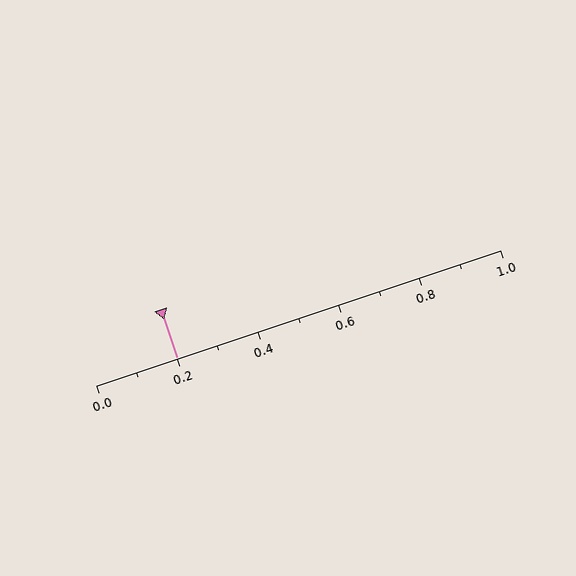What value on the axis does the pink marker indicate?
The marker indicates approximately 0.2.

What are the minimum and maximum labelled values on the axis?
The axis runs from 0.0 to 1.0.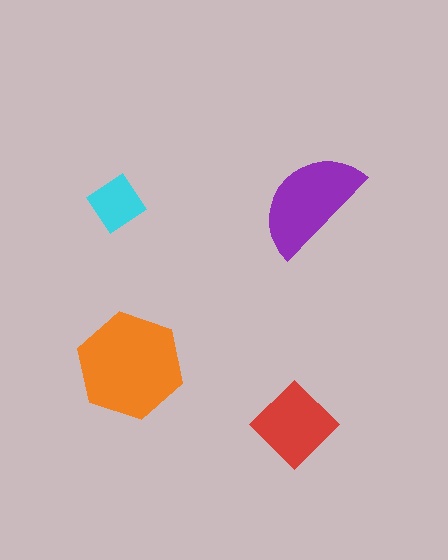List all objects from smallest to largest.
The cyan diamond, the red diamond, the purple semicircle, the orange hexagon.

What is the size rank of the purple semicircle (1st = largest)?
2nd.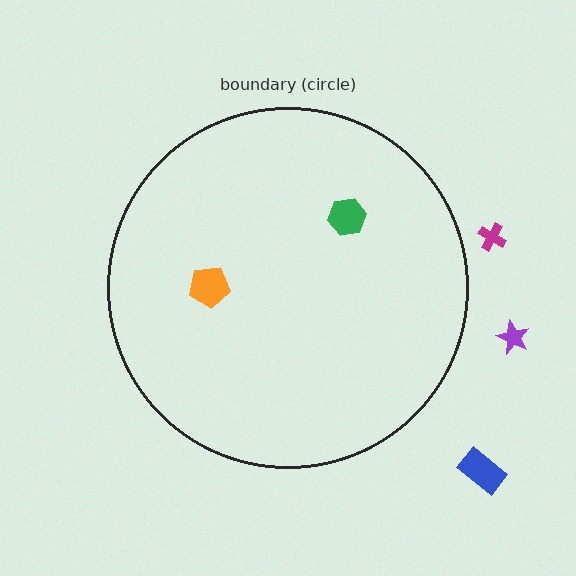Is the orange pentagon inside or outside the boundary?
Inside.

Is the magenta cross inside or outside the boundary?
Outside.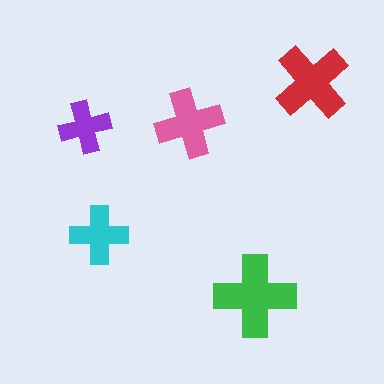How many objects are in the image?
There are 5 objects in the image.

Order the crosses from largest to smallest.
the green one, the red one, the pink one, the cyan one, the purple one.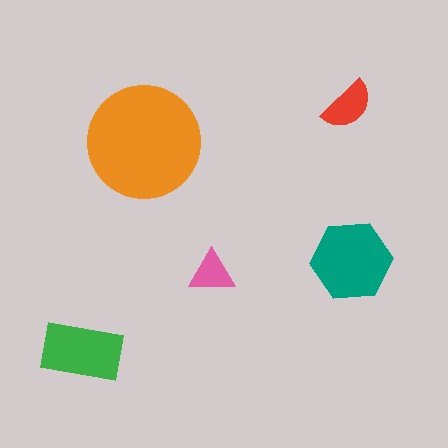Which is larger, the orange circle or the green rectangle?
The orange circle.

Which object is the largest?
The orange circle.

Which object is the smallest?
The pink triangle.